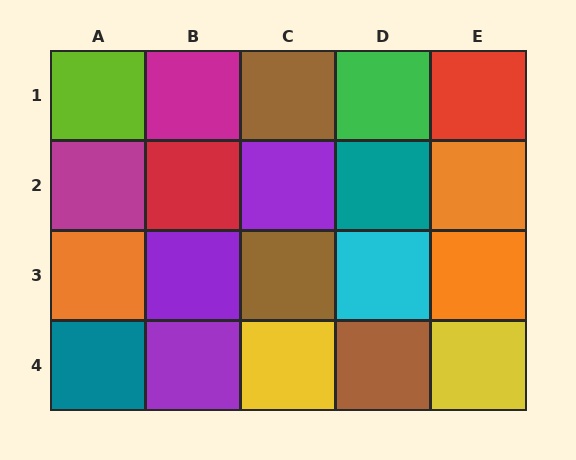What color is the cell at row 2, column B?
Red.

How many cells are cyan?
1 cell is cyan.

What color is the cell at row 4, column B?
Purple.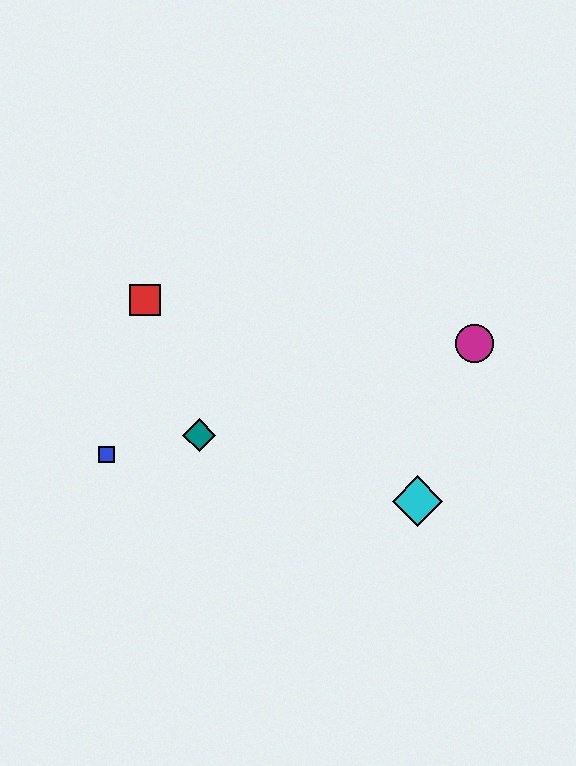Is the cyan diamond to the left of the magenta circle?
Yes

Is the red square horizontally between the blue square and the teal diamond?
Yes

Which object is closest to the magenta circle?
The cyan diamond is closest to the magenta circle.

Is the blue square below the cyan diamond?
No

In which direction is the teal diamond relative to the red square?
The teal diamond is below the red square.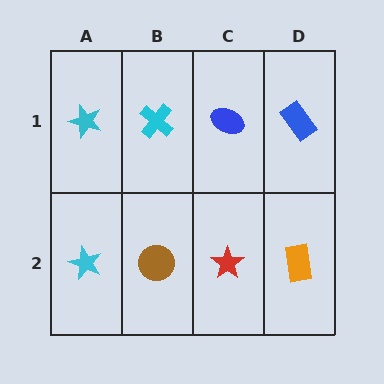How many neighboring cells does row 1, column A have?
2.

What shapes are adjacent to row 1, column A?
A cyan star (row 2, column A), a cyan cross (row 1, column B).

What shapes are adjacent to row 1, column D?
An orange rectangle (row 2, column D), a blue ellipse (row 1, column C).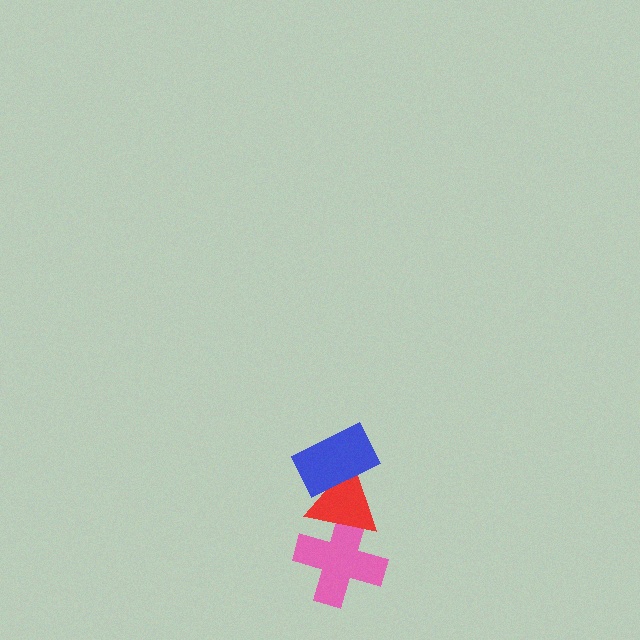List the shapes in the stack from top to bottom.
From top to bottom: the blue rectangle, the red triangle, the pink cross.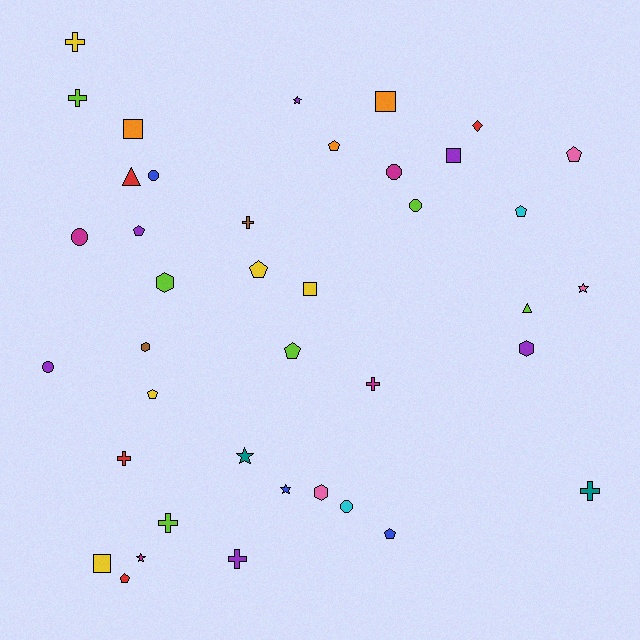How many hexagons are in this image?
There are 4 hexagons.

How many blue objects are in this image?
There are 3 blue objects.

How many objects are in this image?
There are 40 objects.